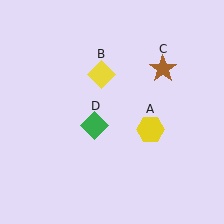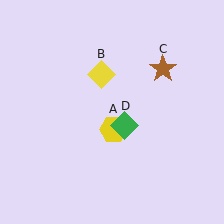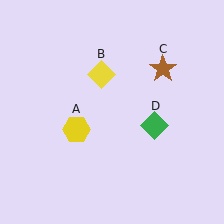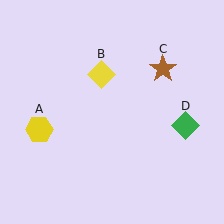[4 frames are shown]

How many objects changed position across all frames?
2 objects changed position: yellow hexagon (object A), green diamond (object D).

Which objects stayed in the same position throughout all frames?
Yellow diamond (object B) and brown star (object C) remained stationary.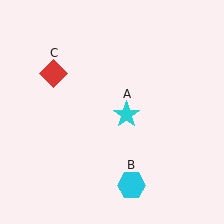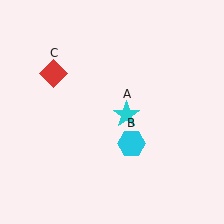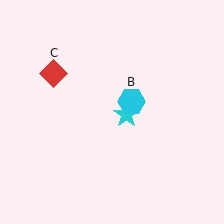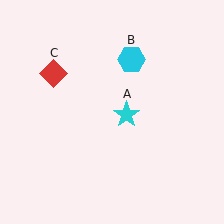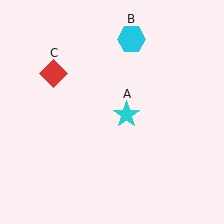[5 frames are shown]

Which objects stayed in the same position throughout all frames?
Cyan star (object A) and red diamond (object C) remained stationary.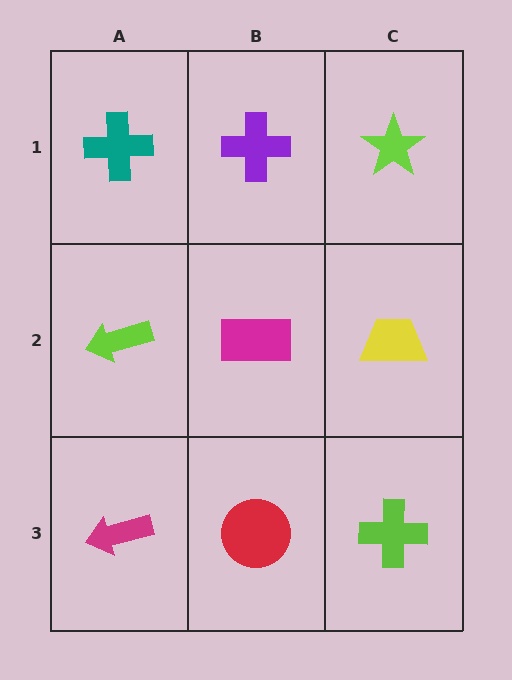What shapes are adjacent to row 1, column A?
A lime arrow (row 2, column A), a purple cross (row 1, column B).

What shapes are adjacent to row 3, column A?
A lime arrow (row 2, column A), a red circle (row 3, column B).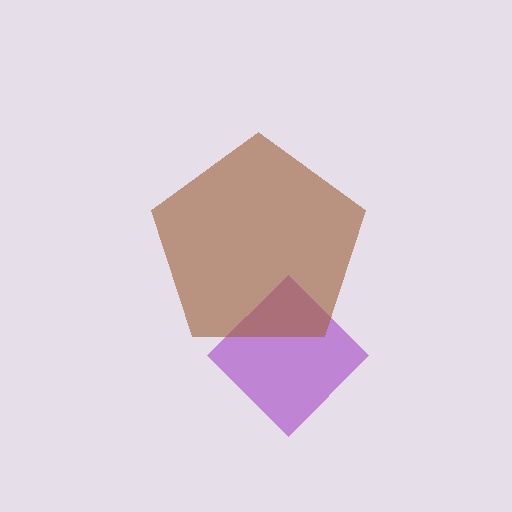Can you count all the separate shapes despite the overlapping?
Yes, there are 2 separate shapes.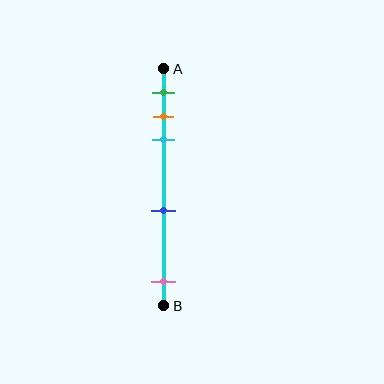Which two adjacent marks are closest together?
The orange and cyan marks are the closest adjacent pair.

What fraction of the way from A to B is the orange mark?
The orange mark is approximately 20% (0.2) of the way from A to B.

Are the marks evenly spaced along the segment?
No, the marks are not evenly spaced.